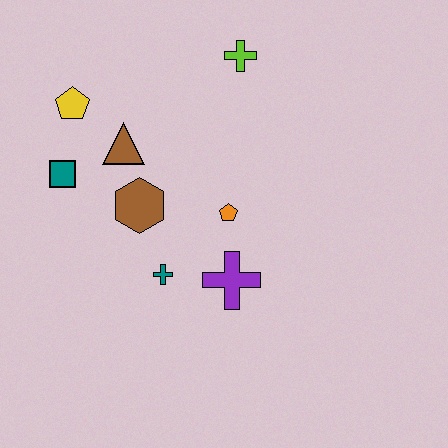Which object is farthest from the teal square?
The lime cross is farthest from the teal square.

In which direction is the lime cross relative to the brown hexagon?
The lime cross is above the brown hexagon.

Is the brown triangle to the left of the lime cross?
Yes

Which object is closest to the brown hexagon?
The brown triangle is closest to the brown hexagon.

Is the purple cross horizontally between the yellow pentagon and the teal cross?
No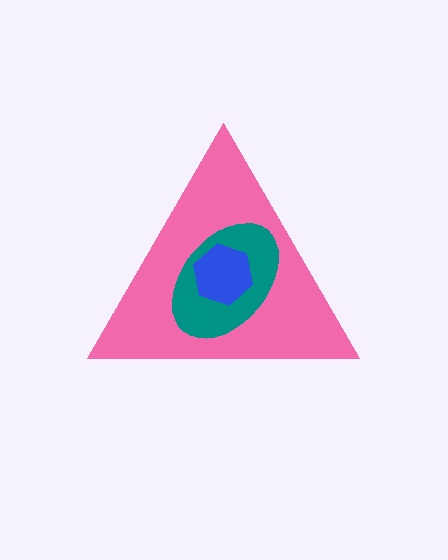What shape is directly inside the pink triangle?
The teal ellipse.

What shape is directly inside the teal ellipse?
The blue hexagon.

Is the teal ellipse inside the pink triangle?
Yes.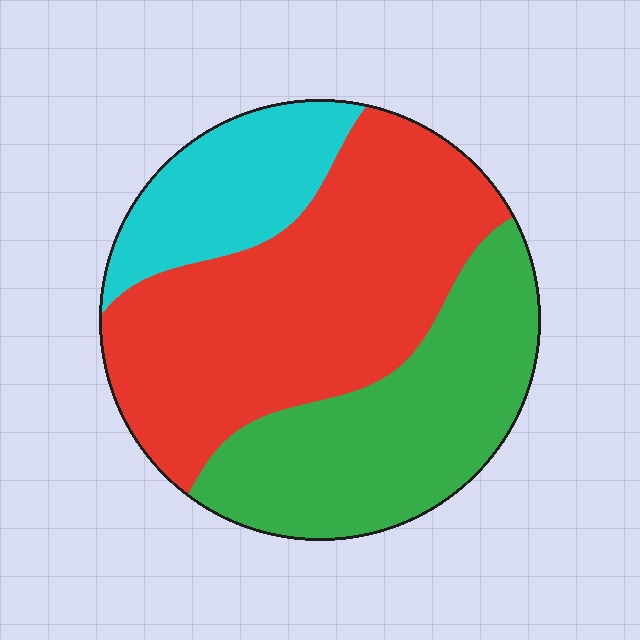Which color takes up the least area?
Cyan, at roughly 15%.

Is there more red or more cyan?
Red.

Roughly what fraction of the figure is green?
Green takes up about one third (1/3) of the figure.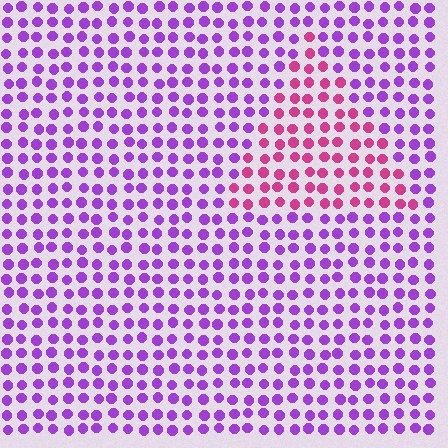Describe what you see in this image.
The image is filled with small purple elements in a uniform arrangement. A triangle-shaped region is visible where the elements are tinted to a slightly different hue, forming a subtle color boundary.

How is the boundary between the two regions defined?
The boundary is defined purely by a slight shift in hue (about 47 degrees). Spacing, size, and orientation are identical on both sides.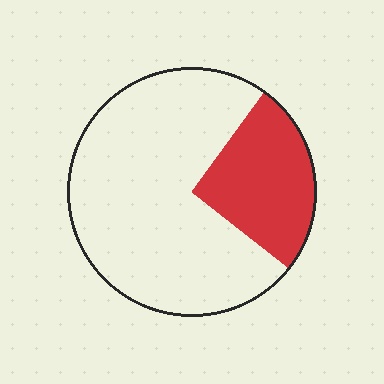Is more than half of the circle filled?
No.